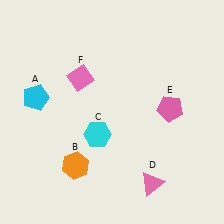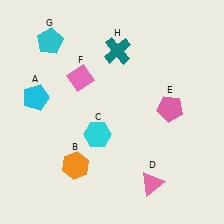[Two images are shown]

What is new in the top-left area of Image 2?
A cyan pentagon (G) was added in the top-left area of Image 2.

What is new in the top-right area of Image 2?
A teal cross (H) was added in the top-right area of Image 2.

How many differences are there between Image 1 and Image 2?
There are 2 differences between the two images.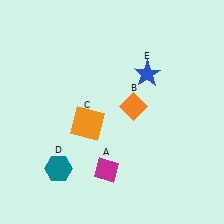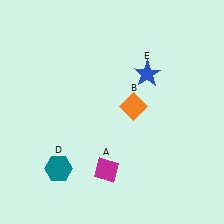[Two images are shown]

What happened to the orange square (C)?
The orange square (C) was removed in Image 2. It was in the bottom-left area of Image 1.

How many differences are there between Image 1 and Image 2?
There is 1 difference between the two images.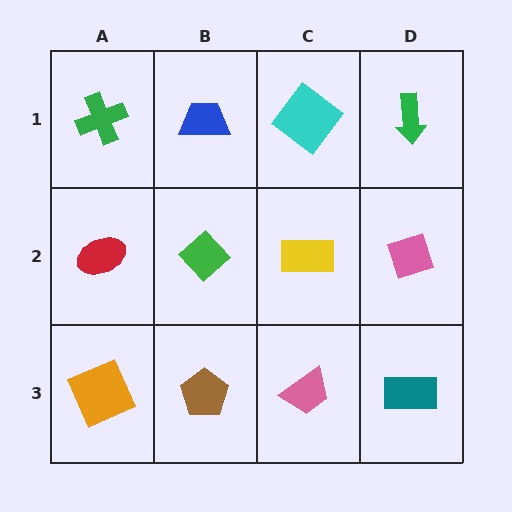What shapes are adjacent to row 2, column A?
A green cross (row 1, column A), an orange square (row 3, column A), a green diamond (row 2, column B).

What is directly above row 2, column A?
A green cross.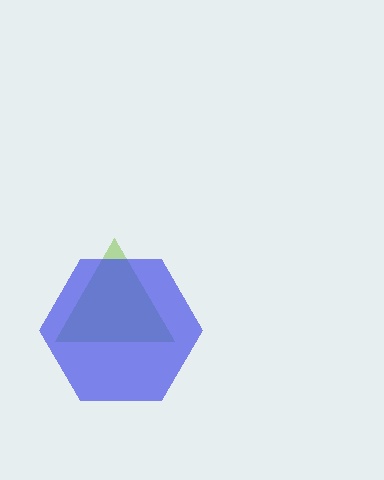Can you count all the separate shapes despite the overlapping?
Yes, there are 2 separate shapes.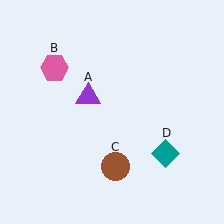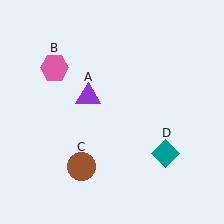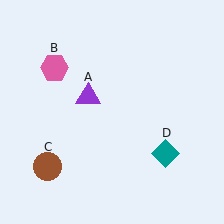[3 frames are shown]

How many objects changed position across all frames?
1 object changed position: brown circle (object C).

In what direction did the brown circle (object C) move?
The brown circle (object C) moved left.